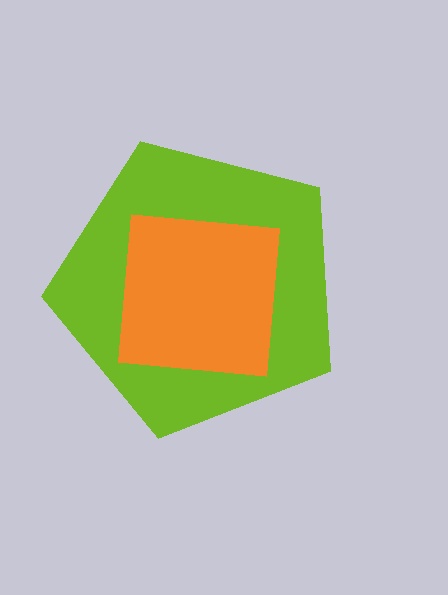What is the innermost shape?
The orange square.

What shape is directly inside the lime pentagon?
The orange square.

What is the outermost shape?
The lime pentagon.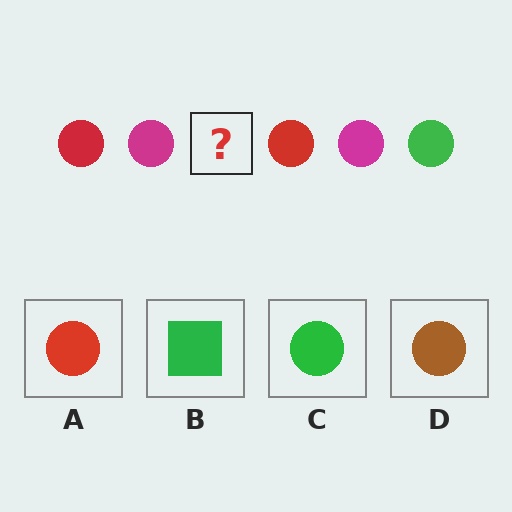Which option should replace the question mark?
Option C.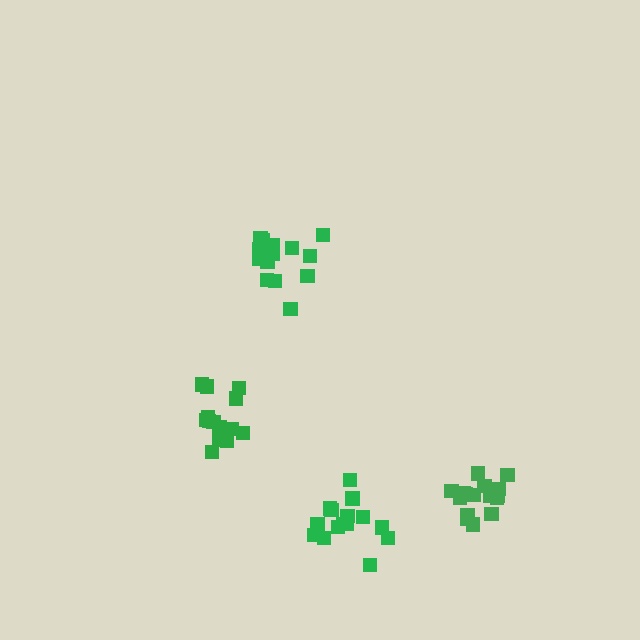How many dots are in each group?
Group 1: 16 dots, Group 2: 15 dots, Group 3: 16 dots, Group 4: 14 dots (61 total).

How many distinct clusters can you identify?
There are 4 distinct clusters.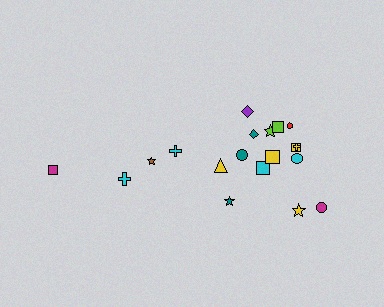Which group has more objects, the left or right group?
The right group.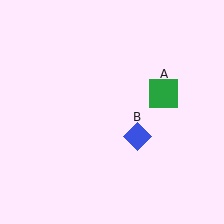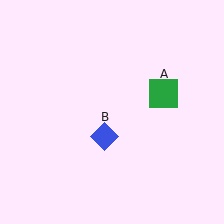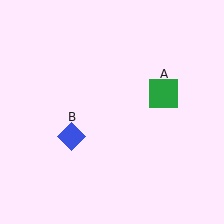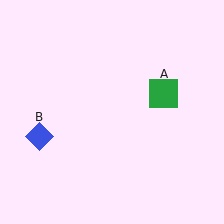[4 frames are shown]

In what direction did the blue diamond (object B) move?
The blue diamond (object B) moved left.